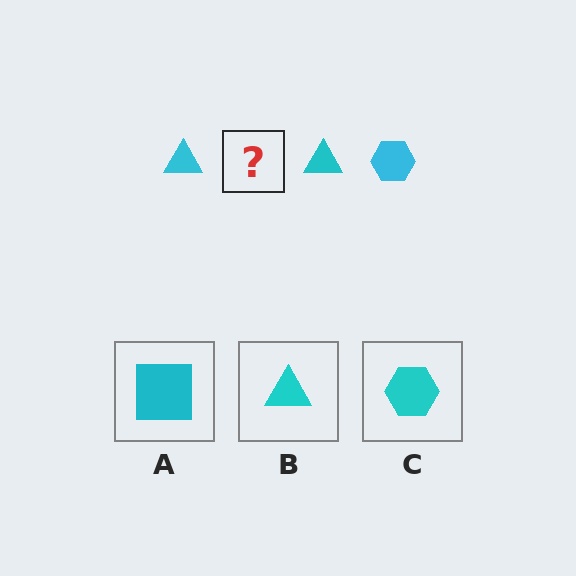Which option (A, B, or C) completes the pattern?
C.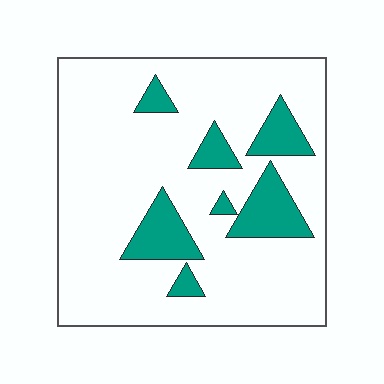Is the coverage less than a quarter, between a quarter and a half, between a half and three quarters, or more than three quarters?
Less than a quarter.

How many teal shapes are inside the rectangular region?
7.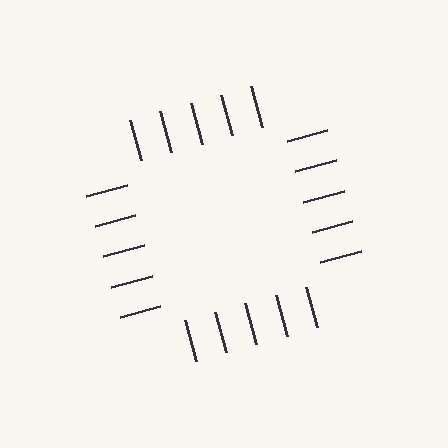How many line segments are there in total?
20 — 5 along each of the 4 edges.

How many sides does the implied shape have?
4 sides — the line-ends trace a square.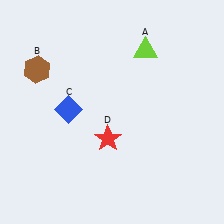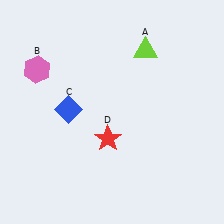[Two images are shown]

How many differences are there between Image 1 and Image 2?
There is 1 difference between the two images.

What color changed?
The hexagon (B) changed from brown in Image 1 to pink in Image 2.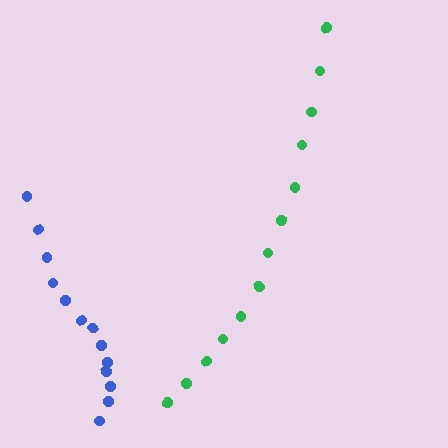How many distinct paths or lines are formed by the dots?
There are 2 distinct paths.